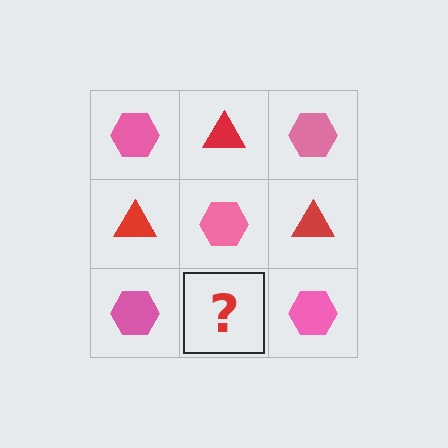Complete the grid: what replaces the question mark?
The question mark should be replaced with a red triangle.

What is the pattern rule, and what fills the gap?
The rule is that it alternates pink hexagon and red triangle in a checkerboard pattern. The gap should be filled with a red triangle.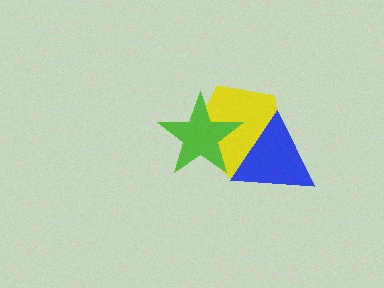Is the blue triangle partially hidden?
No, no other shape covers it.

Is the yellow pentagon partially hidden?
Yes, it is partially covered by another shape.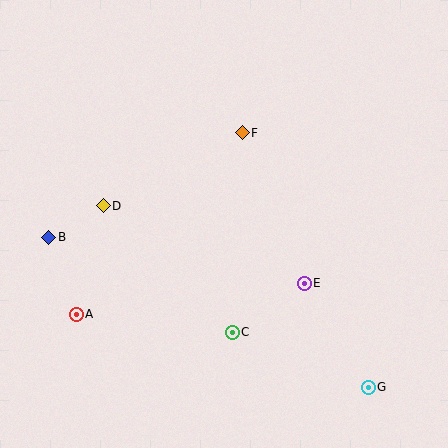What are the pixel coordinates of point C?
Point C is at (232, 332).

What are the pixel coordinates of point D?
Point D is at (103, 206).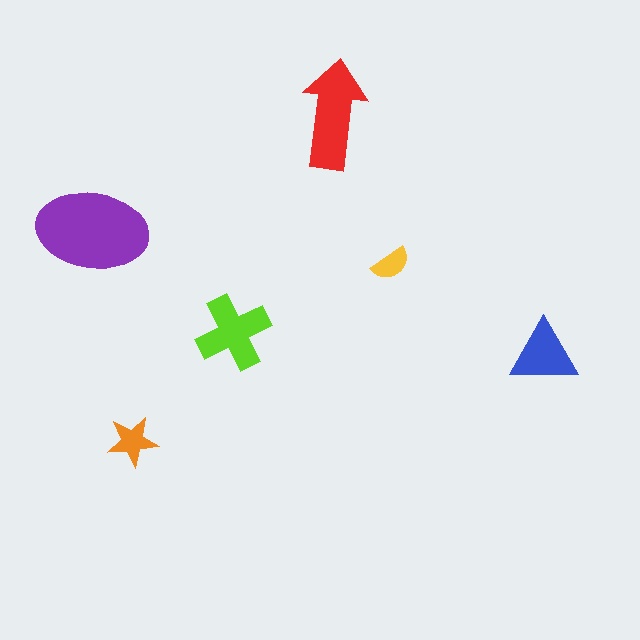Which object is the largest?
The purple ellipse.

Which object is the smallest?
The yellow semicircle.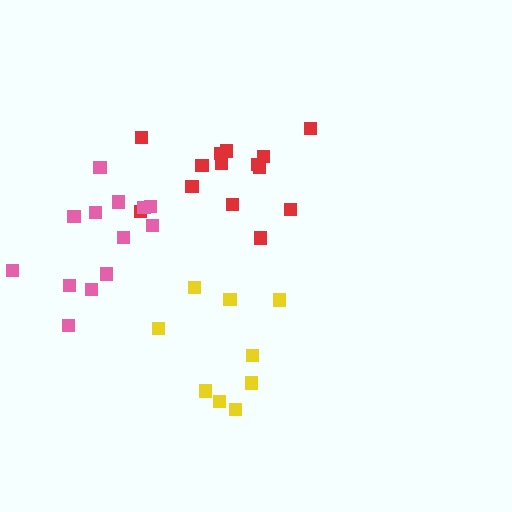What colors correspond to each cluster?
The clusters are colored: red, yellow, pink.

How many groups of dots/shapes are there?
There are 3 groups.